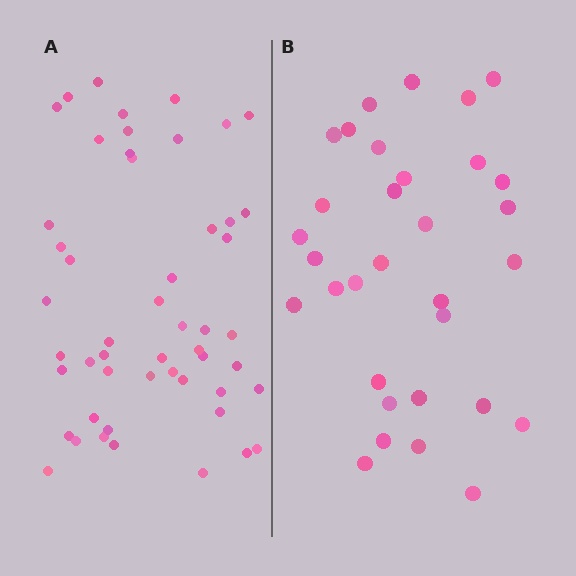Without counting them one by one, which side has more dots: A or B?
Region A (the left region) has more dots.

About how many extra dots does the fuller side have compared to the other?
Region A has approximately 20 more dots than region B.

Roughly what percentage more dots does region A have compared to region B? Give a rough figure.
About 60% more.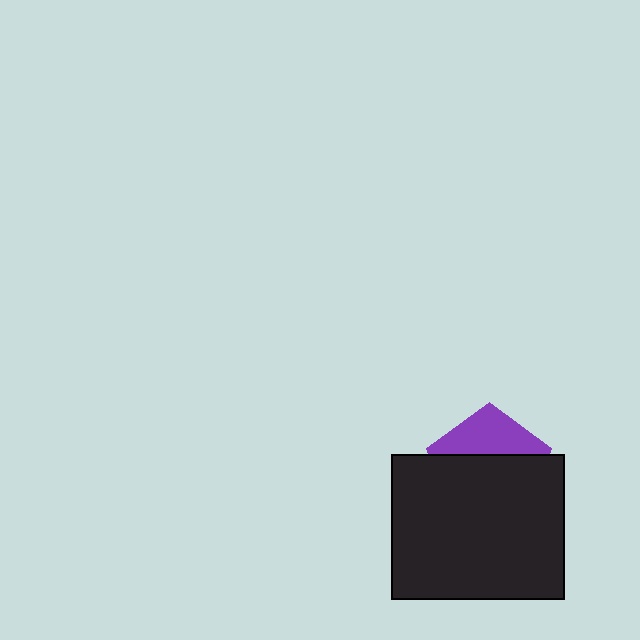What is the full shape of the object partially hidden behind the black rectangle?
The partially hidden object is a purple pentagon.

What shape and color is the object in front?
The object in front is a black rectangle.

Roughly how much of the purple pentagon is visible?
A small part of it is visible (roughly 34%).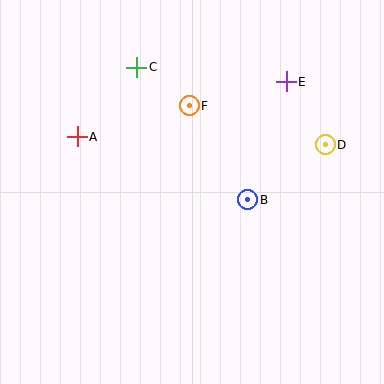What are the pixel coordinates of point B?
Point B is at (248, 200).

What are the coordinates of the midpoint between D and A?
The midpoint between D and A is at (201, 141).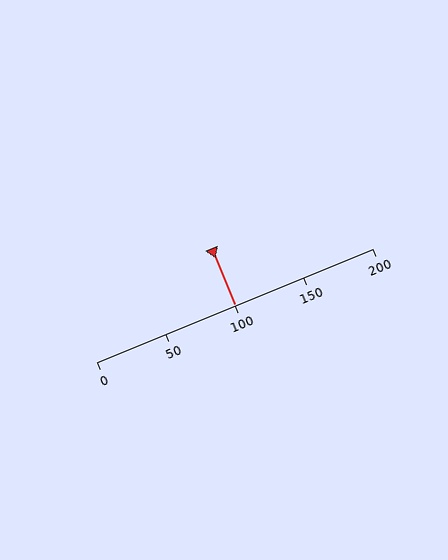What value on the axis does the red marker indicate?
The marker indicates approximately 100.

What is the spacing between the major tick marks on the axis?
The major ticks are spaced 50 apart.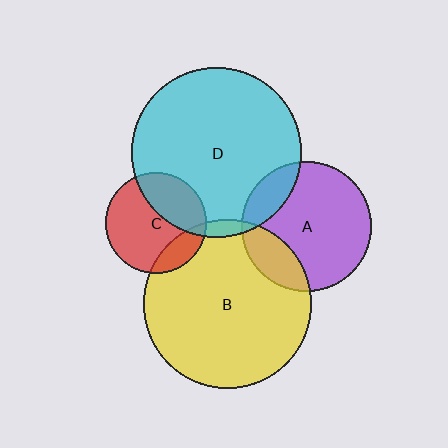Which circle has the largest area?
Circle D (cyan).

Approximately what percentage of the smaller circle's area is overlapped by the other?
Approximately 20%.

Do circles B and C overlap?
Yes.